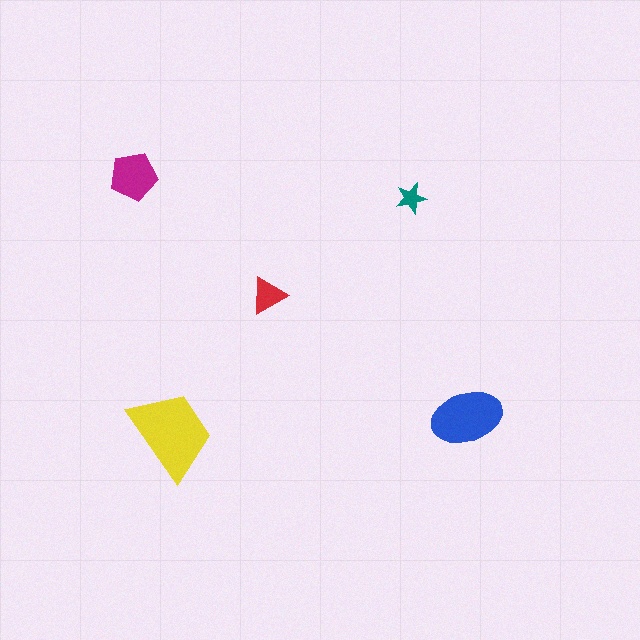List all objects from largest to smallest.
The yellow trapezoid, the blue ellipse, the magenta pentagon, the red triangle, the teal star.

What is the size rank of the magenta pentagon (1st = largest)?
3rd.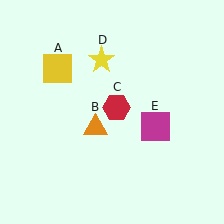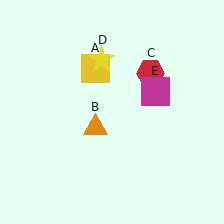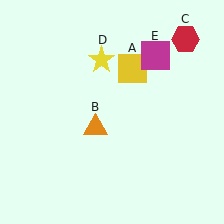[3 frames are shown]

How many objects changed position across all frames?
3 objects changed position: yellow square (object A), red hexagon (object C), magenta square (object E).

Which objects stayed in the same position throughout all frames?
Orange triangle (object B) and yellow star (object D) remained stationary.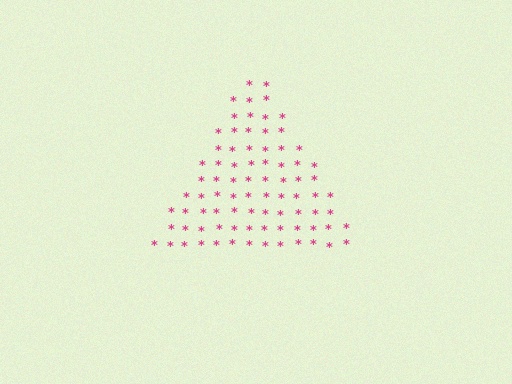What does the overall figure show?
The overall figure shows a triangle.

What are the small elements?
The small elements are asterisks.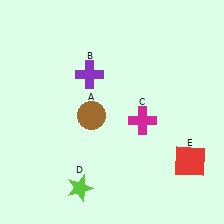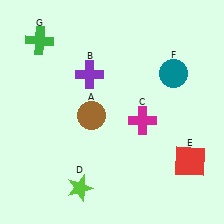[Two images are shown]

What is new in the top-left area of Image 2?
A green cross (G) was added in the top-left area of Image 2.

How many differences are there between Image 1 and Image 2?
There are 2 differences between the two images.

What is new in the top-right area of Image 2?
A teal circle (F) was added in the top-right area of Image 2.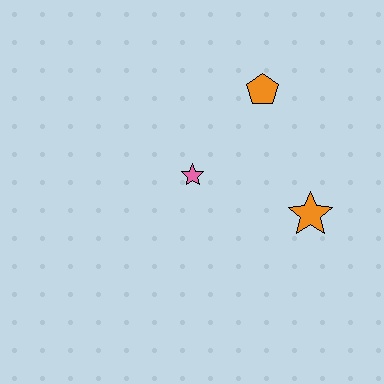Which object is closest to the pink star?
The orange pentagon is closest to the pink star.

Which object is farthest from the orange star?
The orange pentagon is farthest from the orange star.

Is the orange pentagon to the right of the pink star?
Yes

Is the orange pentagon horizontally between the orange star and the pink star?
Yes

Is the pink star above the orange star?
Yes